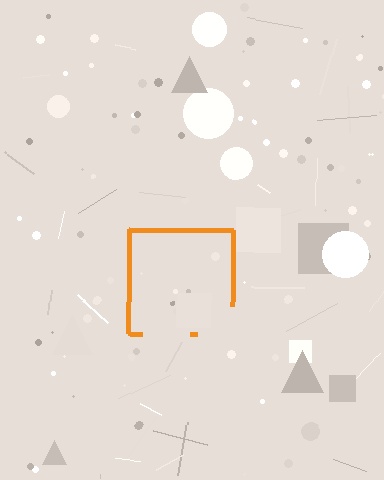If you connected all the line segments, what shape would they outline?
They would outline a square.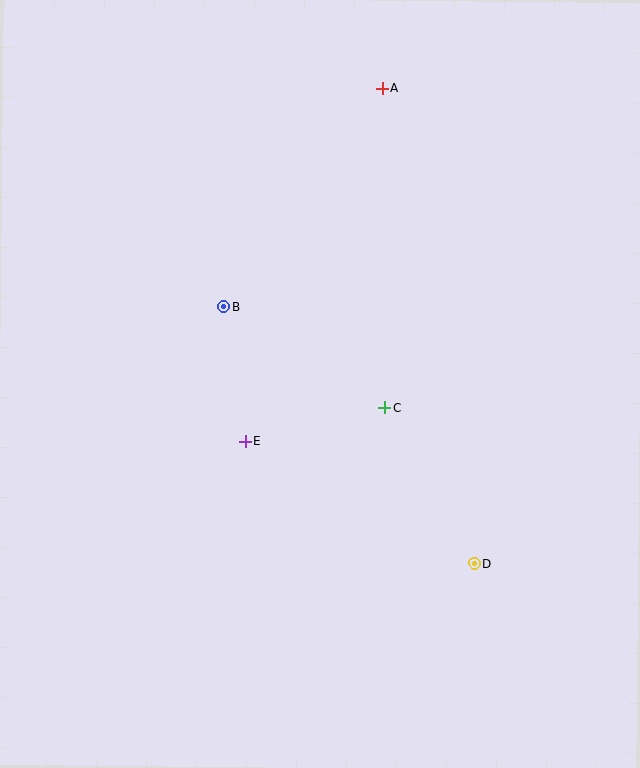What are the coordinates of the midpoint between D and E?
The midpoint between D and E is at (360, 502).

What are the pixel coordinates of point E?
Point E is at (246, 442).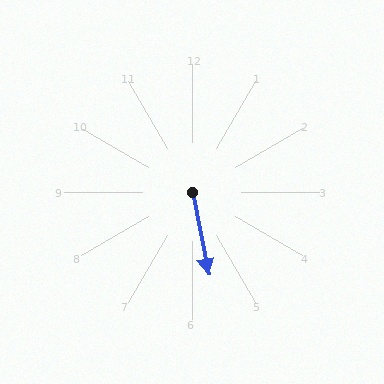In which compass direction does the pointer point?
South.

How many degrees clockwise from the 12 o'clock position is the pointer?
Approximately 169 degrees.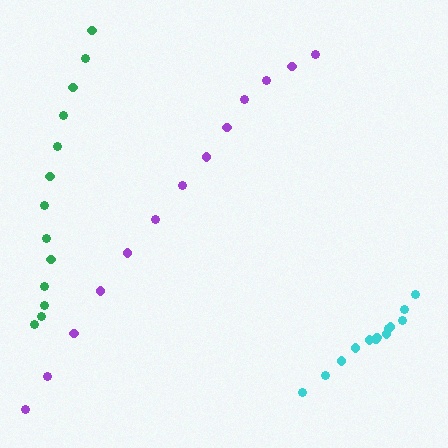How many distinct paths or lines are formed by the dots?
There are 3 distinct paths.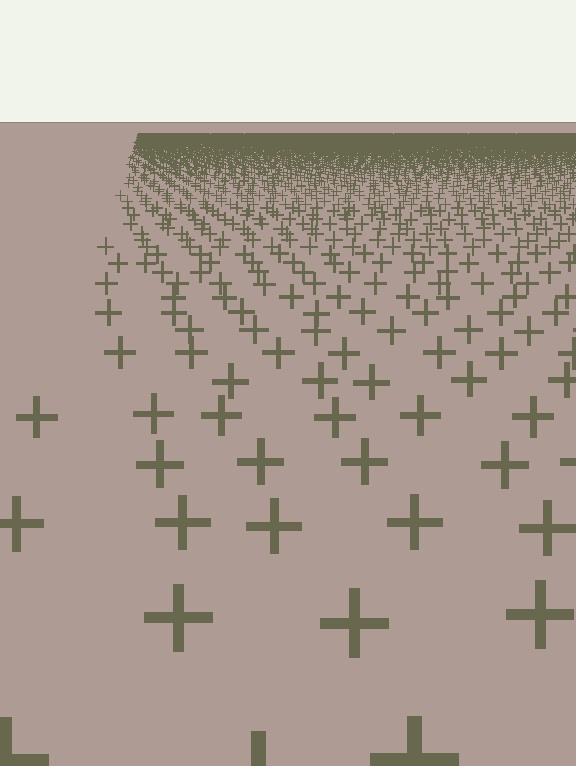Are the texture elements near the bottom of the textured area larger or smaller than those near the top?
Larger. Near the bottom, elements are closer to the viewer and appear at a bigger on-screen size.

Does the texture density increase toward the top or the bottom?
Density increases toward the top.